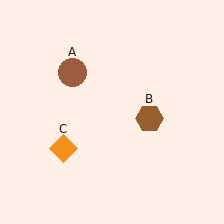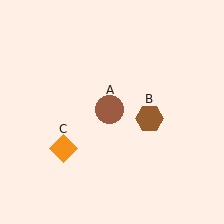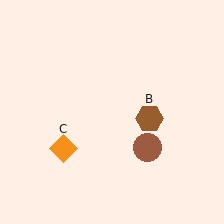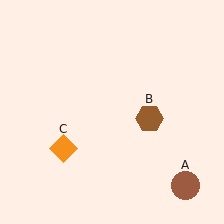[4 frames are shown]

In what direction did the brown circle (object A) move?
The brown circle (object A) moved down and to the right.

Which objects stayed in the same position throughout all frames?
Brown hexagon (object B) and orange diamond (object C) remained stationary.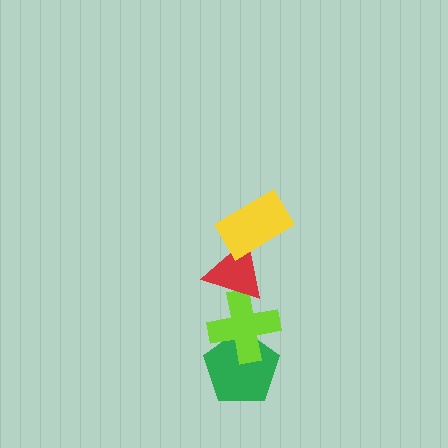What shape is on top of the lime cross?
The red triangle is on top of the lime cross.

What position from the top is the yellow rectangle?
The yellow rectangle is 1st from the top.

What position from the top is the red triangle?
The red triangle is 2nd from the top.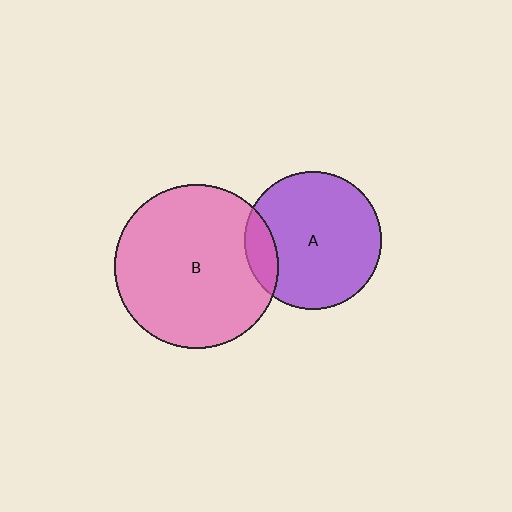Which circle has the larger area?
Circle B (pink).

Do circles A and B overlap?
Yes.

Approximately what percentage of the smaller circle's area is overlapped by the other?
Approximately 15%.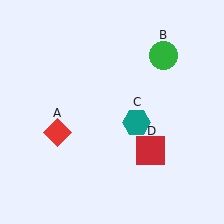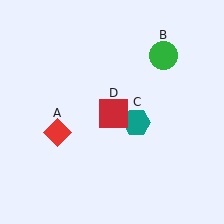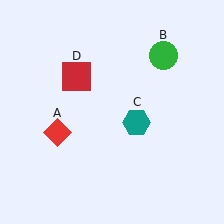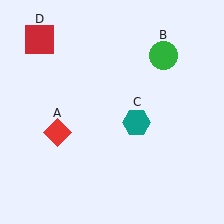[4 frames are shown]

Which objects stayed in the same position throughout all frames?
Red diamond (object A) and green circle (object B) and teal hexagon (object C) remained stationary.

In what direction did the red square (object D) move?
The red square (object D) moved up and to the left.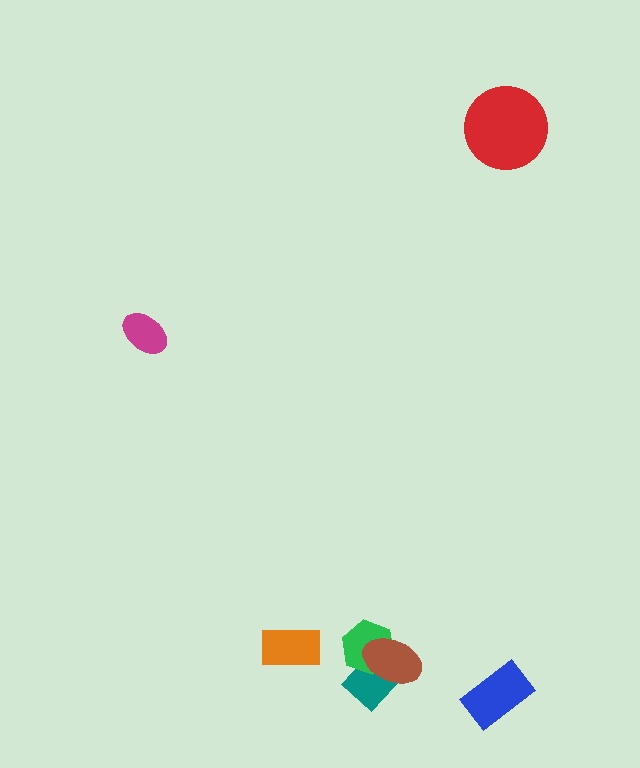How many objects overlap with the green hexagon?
2 objects overlap with the green hexagon.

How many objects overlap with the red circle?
0 objects overlap with the red circle.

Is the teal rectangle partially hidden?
Yes, it is partially covered by another shape.